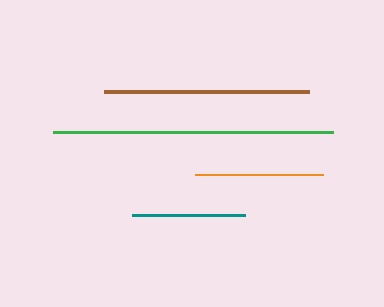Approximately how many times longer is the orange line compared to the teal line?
The orange line is approximately 1.1 times the length of the teal line.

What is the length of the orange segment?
The orange segment is approximately 128 pixels long.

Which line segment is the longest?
The green line is the longest at approximately 280 pixels.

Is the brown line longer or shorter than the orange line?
The brown line is longer than the orange line.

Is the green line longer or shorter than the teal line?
The green line is longer than the teal line.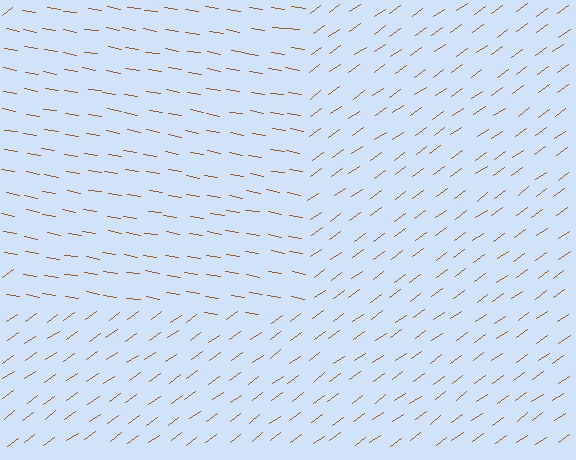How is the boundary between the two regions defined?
The boundary is defined purely by a change in line orientation (approximately 45 degrees difference). All lines are the same color and thickness.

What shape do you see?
I see a rectangle.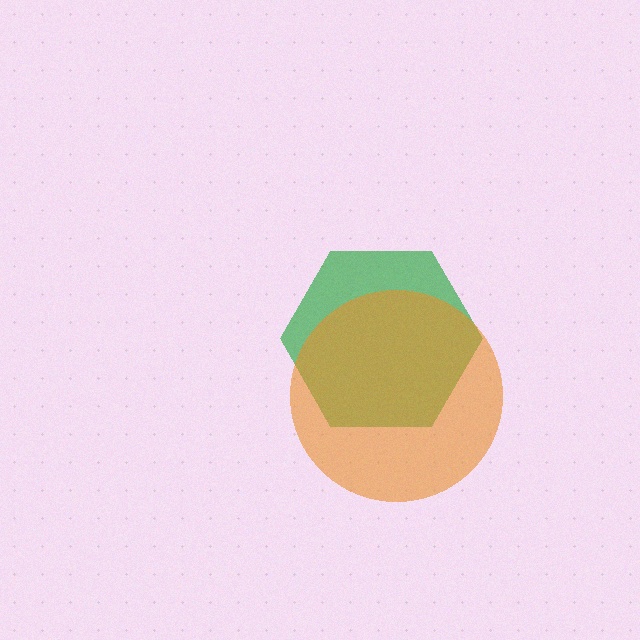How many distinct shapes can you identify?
There are 2 distinct shapes: a green hexagon, an orange circle.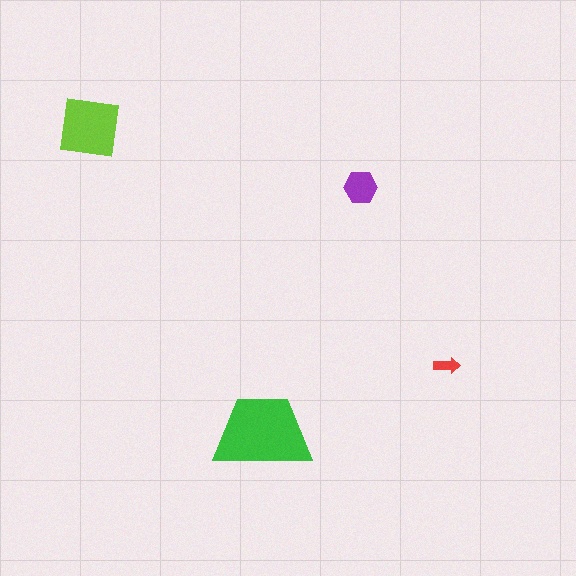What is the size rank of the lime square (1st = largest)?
2nd.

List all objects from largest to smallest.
The green trapezoid, the lime square, the purple hexagon, the red arrow.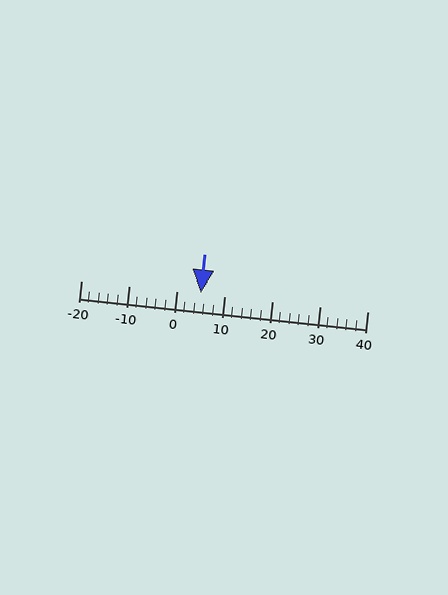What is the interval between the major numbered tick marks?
The major tick marks are spaced 10 units apart.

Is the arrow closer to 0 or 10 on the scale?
The arrow is closer to 10.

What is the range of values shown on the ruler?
The ruler shows values from -20 to 40.